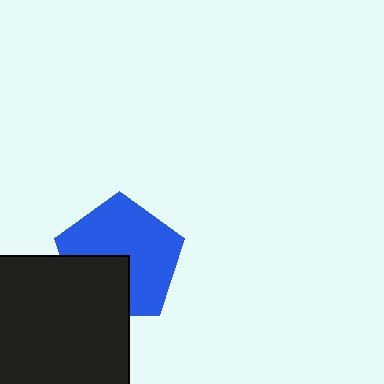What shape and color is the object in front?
The object in front is a black square.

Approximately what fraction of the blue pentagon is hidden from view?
Roughly 32% of the blue pentagon is hidden behind the black square.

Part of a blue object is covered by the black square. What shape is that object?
It is a pentagon.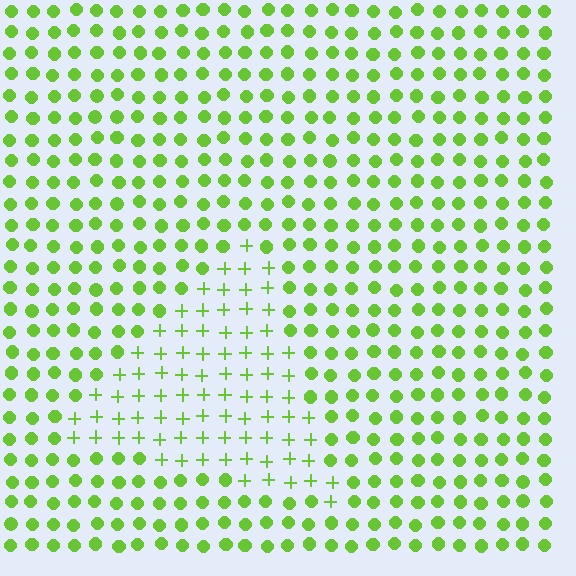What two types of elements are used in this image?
The image uses plus signs inside the triangle region and circles outside it.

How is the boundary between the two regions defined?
The boundary is defined by a change in element shape: plus signs inside vs. circles outside. All elements share the same color and spacing.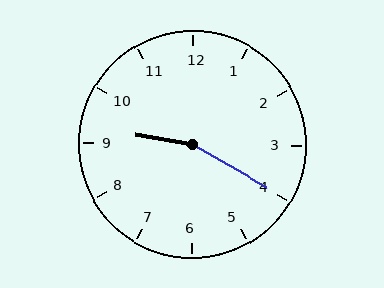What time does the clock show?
9:20.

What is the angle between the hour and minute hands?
Approximately 160 degrees.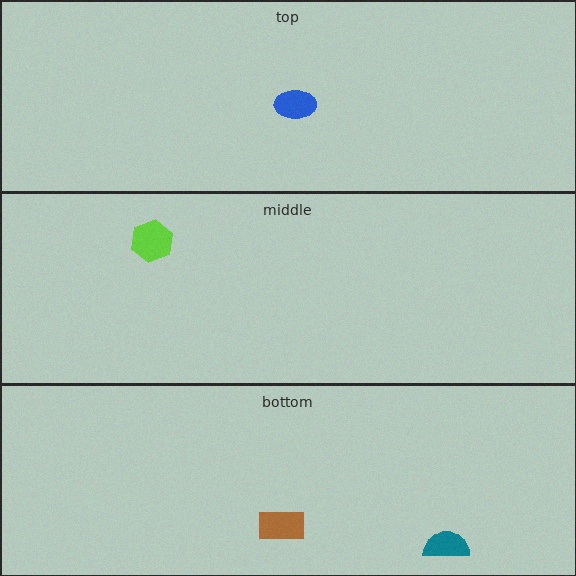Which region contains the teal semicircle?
The bottom region.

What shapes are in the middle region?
The lime hexagon.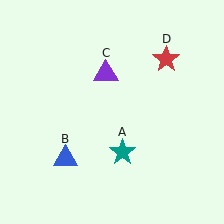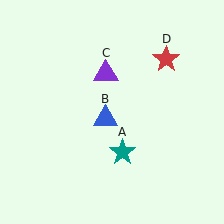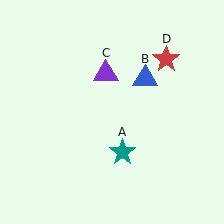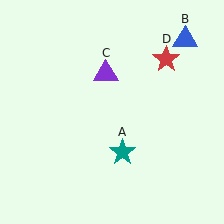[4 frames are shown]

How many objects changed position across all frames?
1 object changed position: blue triangle (object B).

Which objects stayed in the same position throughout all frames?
Teal star (object A) and purple triangle (object C) and red star (object D) remained stationary.